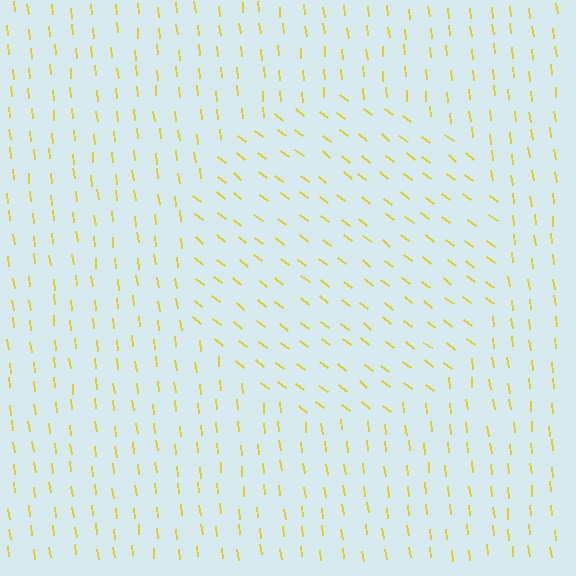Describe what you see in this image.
The image is filled with small yellow line segments. A circle region in the image has lines oriented differently from the surrounding lines, creating a visible texture boundary.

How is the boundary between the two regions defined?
The boundary is defined purely by a change in line orientation (approximately 45 degrees difference). All lines are the same color and thickness.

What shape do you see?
I see a circle.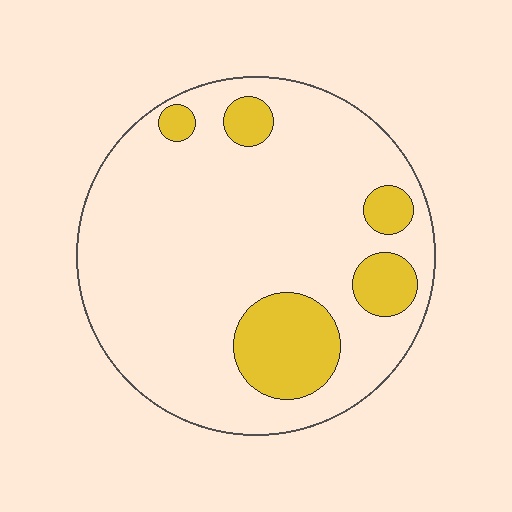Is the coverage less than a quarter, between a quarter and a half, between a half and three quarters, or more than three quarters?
Less than a quarter.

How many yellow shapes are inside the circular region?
5.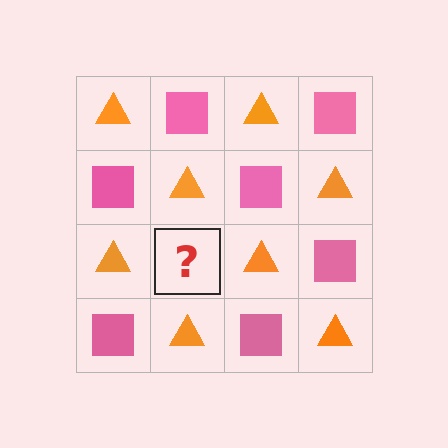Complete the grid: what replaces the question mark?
The question mark should be replaced with a pink square.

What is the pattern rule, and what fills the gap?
The rule is that it alternates orange triangle and pink square in a checkerboard pattern. The gap should be filled with a pink square.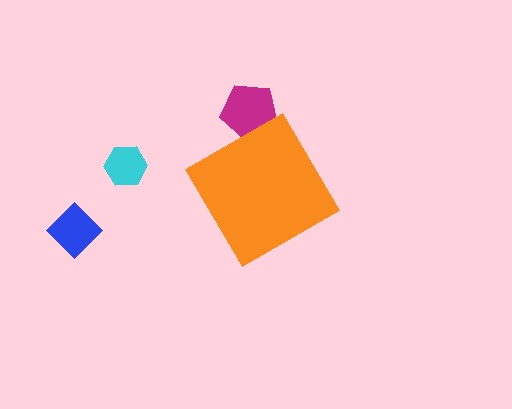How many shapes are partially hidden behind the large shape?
1 shape is partially hidden.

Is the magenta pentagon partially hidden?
Yes, the magenta pentagon is partially hidden behind the orange diamond.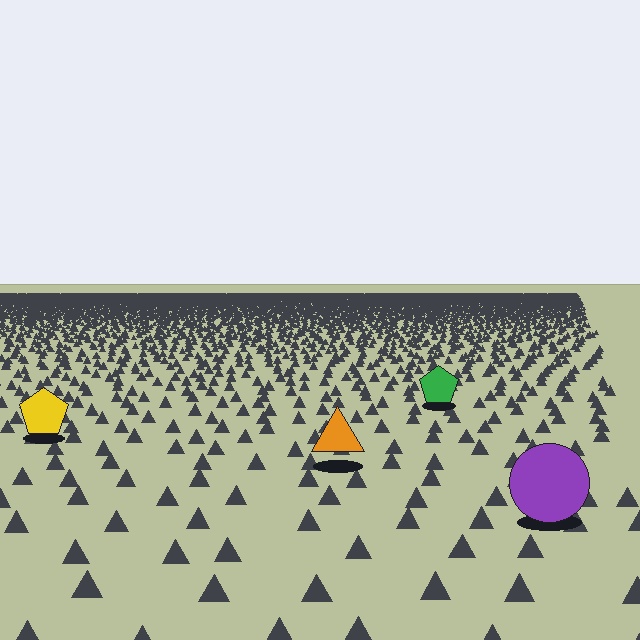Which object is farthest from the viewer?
The green pentagon is farthest from the viewer. It appears smaller and the ground texture around it is denser.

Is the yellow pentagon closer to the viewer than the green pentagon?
Yes. The yellow pentagon is closer — you can tell from the texture gradient: the ground texture is coarser near it.